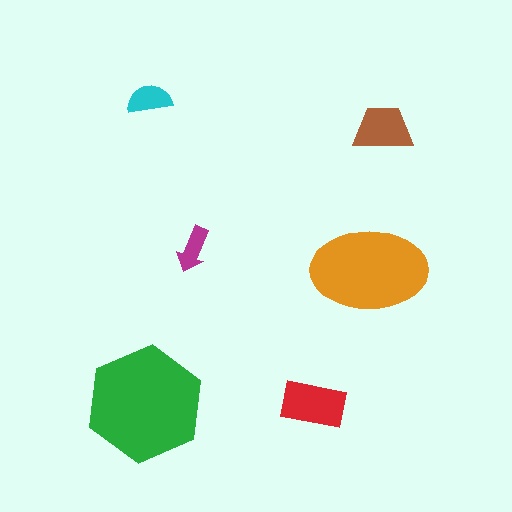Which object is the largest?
The green hexagon.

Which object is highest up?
The cyan semicircle is topmost.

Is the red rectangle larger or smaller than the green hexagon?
Smaller.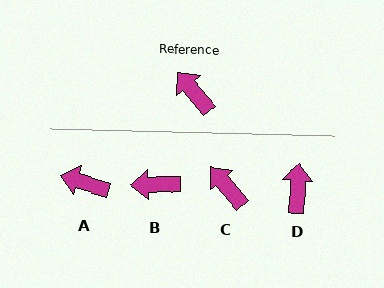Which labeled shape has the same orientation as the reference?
C.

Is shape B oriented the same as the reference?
No, it is off by about 52 degrees.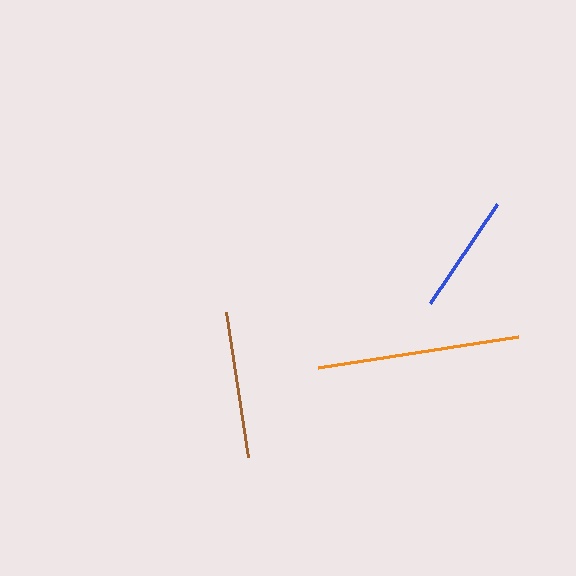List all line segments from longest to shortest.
From longest to shortest: orange, brown, blue.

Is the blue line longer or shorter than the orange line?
The orange line is longer than the blue line.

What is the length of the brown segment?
The brown segment is approximately 146 pixels long.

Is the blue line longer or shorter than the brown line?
The brown line is longer than the blue line.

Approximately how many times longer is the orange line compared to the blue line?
The orange line is approximately 1.7 times the length of the blue line.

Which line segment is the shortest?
The blue line is the shortest at approximately 120 pixels.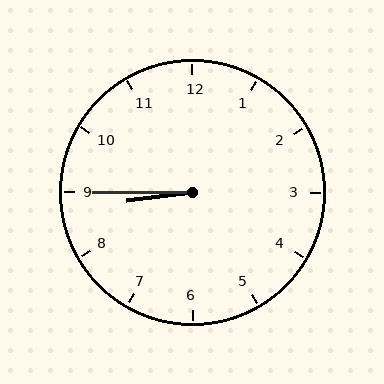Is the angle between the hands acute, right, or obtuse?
It is acute.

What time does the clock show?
8:45.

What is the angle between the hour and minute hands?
Approximately 8 degrees.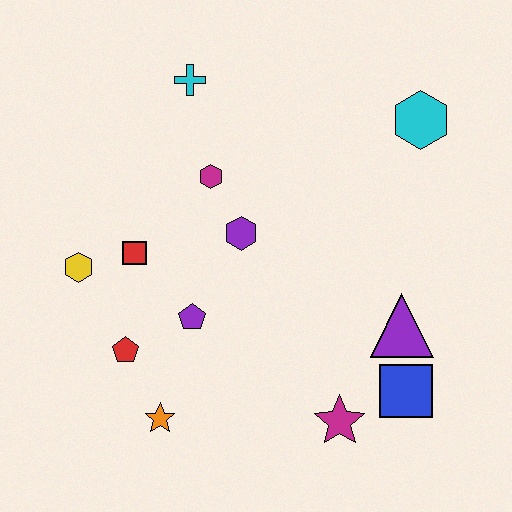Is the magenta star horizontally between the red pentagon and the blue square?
Yes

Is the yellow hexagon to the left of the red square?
Yes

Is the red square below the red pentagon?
No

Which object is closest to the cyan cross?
The magenta hexagon is closest to the cyan cross.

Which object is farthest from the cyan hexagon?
The orange star is farthest from the cyan hexagon.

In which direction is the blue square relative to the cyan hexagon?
The blue square is below the cyan hexagon.